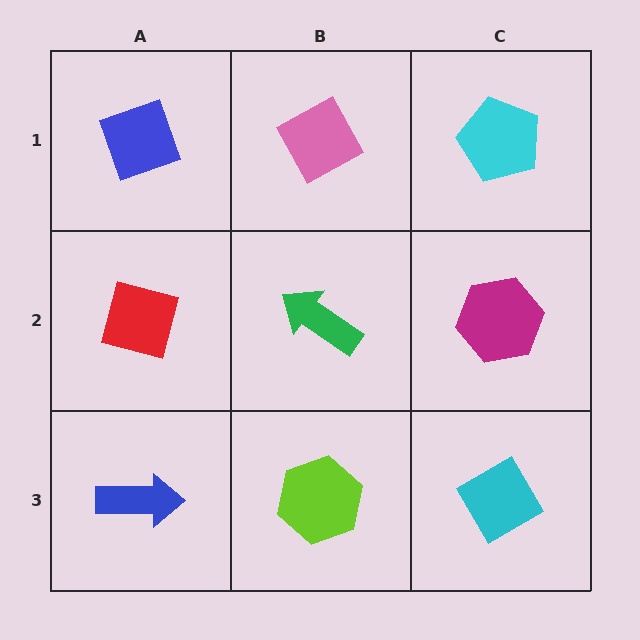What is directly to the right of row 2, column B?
A magenta hexagon.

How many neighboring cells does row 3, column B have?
3.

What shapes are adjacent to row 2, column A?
A blue diamond (row 1, column A), a blue arrow (row 3, column A), a green arrow (row 2, column B).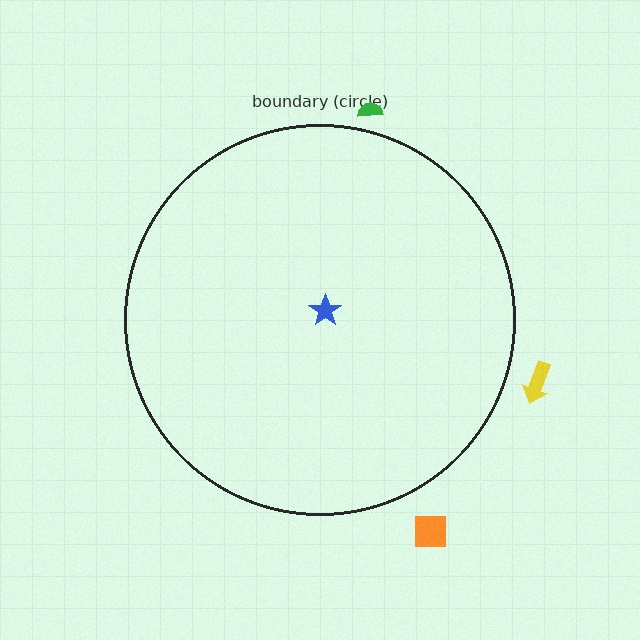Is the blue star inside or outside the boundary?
Inside.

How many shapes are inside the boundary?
1 inside, 3 outside.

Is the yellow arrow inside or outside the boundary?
Outside.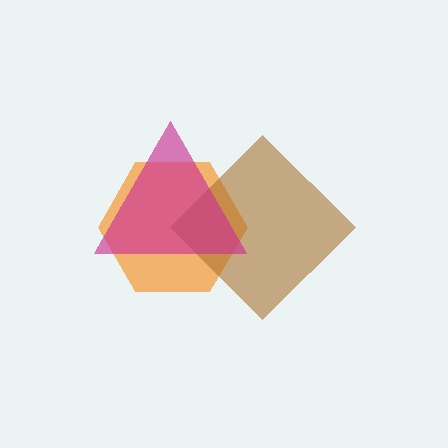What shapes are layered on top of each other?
The layered shapes are: an orange hexagon, a brown diamond, a magenta triangle.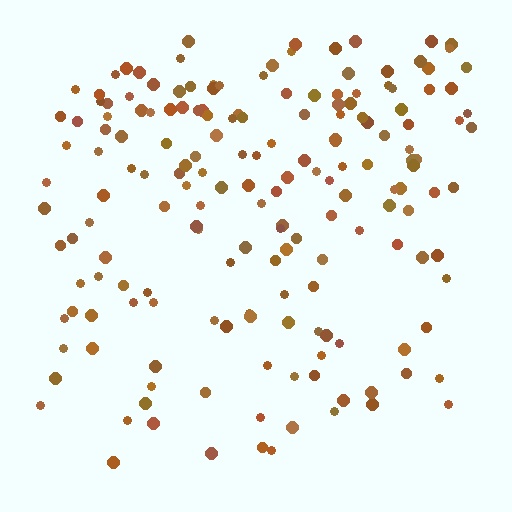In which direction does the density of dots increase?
From bottom to top, with the top side densest.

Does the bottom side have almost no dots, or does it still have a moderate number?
Still a moderate number, just noticeably fewer than the top.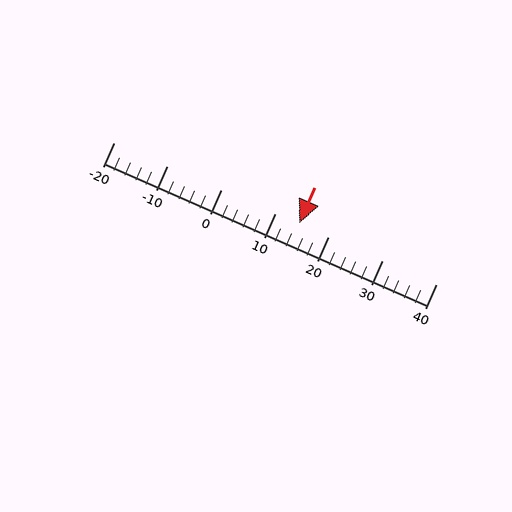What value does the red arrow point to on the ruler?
The red arrow points to approximately 15.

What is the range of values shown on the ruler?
The ruler shows values from -20 to 40.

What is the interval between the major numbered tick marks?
The major tick marks are spaced 10 units apart.